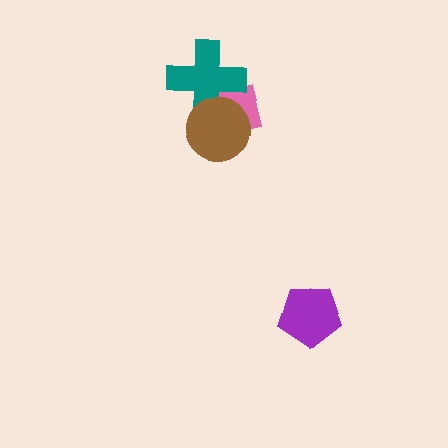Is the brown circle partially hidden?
No, no other shape covers it.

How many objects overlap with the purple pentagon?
0 objects overlap with the purple pentagon.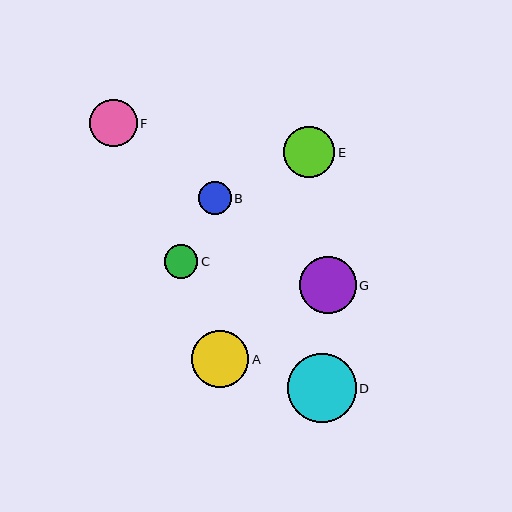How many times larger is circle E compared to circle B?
Circle E is approximately 1.5 times the size of circle B.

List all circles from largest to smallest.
From largest to smallest: D, A, G, E, F, C, B.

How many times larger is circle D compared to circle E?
Circle D is approximately 1.3 times the size of circle E.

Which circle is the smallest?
Circle B is the smallest with a size of approximately 33 pixels.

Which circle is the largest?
Circle D is the largest with a size of approximately 69 pixels.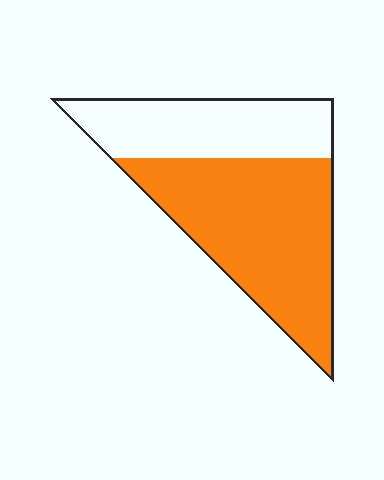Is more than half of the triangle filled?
Yes.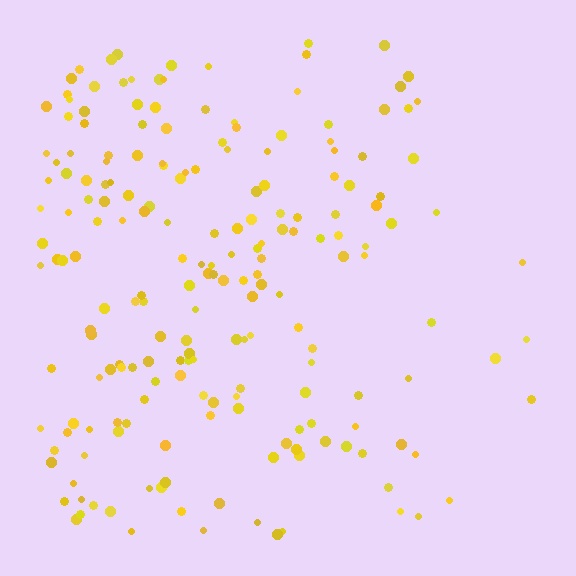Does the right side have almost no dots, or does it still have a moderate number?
Still a moderate number, just noticeably fewer than the left.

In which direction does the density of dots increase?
From right to left, with the left side densest.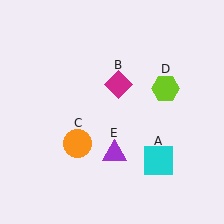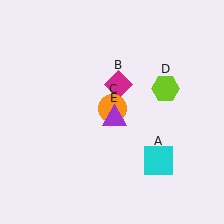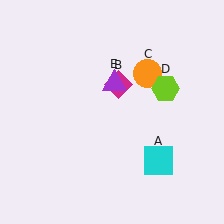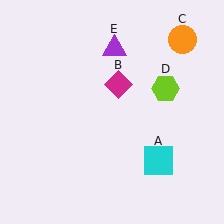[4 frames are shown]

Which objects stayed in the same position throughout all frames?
Cyan square (object A) and magenta diamond (object B) and lime hexagon (object D) remained stationary.